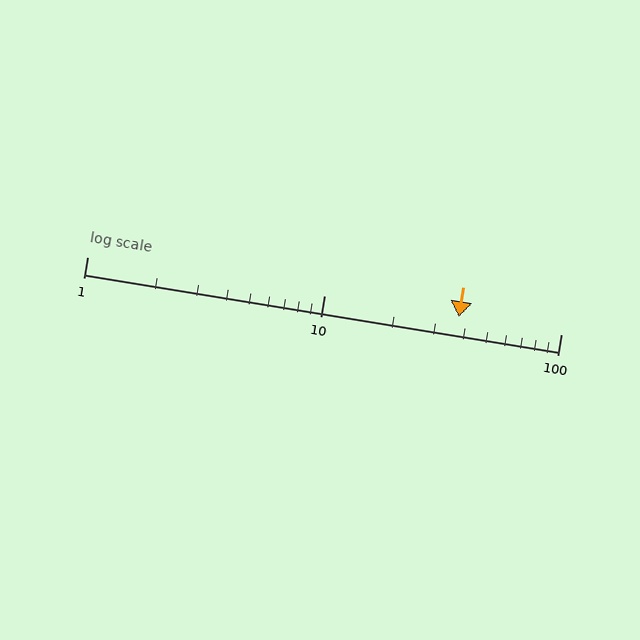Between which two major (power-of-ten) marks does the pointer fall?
The pointer is between 10 and 100.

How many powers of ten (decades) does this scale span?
The scale spans 2 decades, from 1 to 100.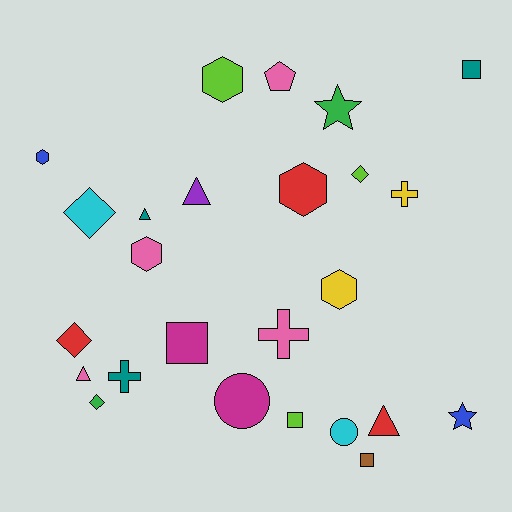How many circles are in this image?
There are 2 circles.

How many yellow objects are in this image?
There are 2 yellow objects.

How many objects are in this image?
There are 25 objects.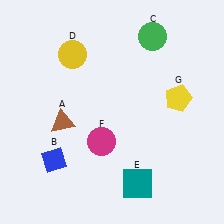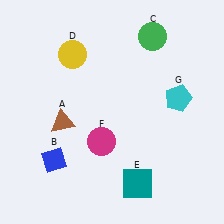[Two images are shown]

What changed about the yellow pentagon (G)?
In Image 1, G is yellow. In Image 2, it changed to cyan.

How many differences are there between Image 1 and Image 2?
There is 1 difference between the two images.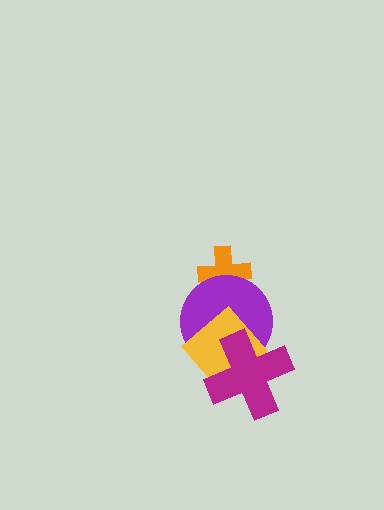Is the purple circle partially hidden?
Yes, it is partially covered by another shape.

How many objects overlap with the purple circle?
3 objects overlap with the purple circle.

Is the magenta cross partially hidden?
No, no other shape covers it.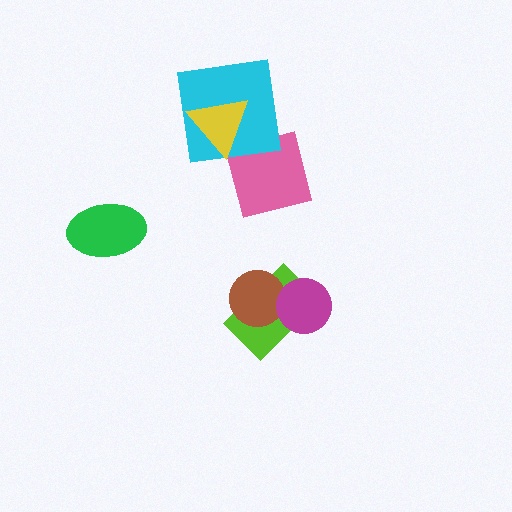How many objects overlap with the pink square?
0 objects overlap with the pink square.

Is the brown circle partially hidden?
Yes, it is partially covered by another shape.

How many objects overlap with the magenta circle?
2 objects overlap with the magenta circle.